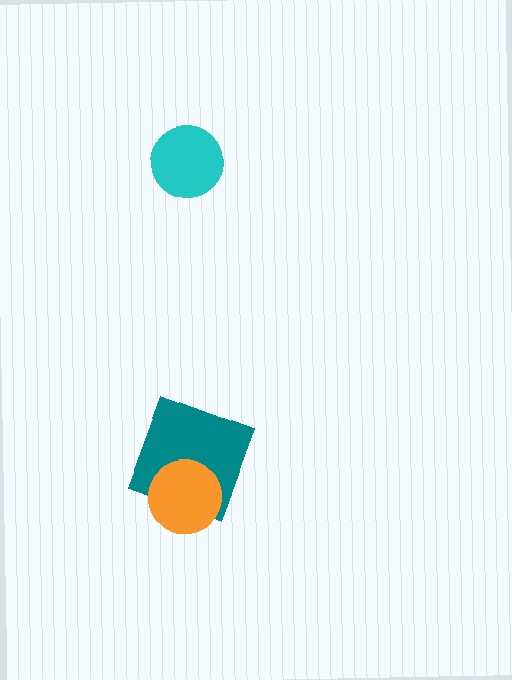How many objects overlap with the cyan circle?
0 objects overlap with the cyan circle.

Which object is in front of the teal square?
The orange circle is in front of the teal square.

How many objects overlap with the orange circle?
1 object overlaps with the orange circle.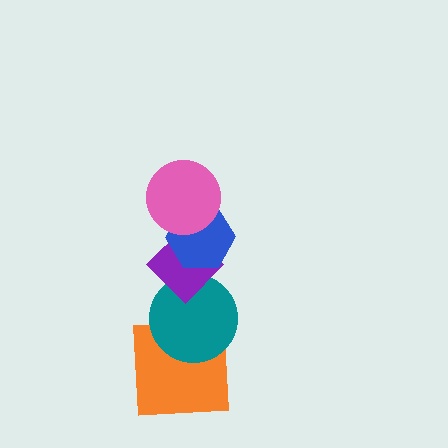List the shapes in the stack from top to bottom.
From top to bottom: the pink circle, the blue hexagon, the purple diamond, the teal circle, the orange square.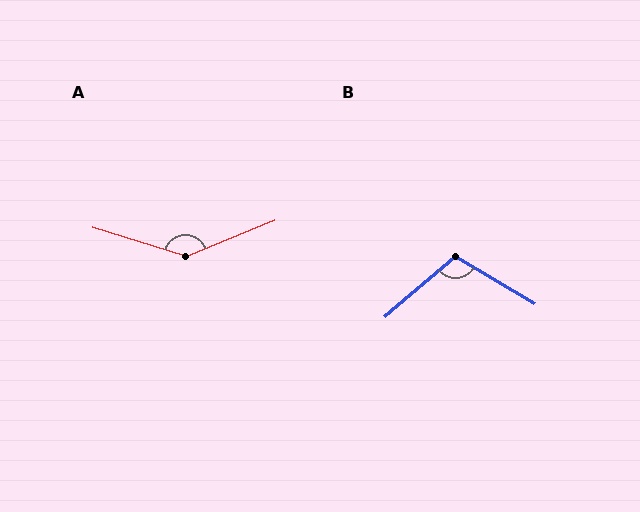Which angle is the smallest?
B, at approximately 108 degrees.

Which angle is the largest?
A, at approximately 141 degrees.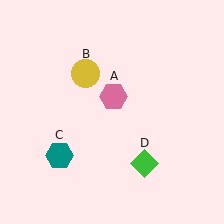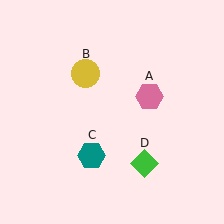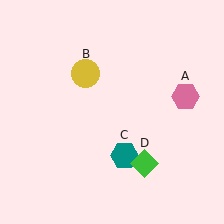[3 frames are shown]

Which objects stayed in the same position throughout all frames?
Yellow circle (object B) and green diamond (object D) remained stationary.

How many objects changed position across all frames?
2 objects changed position: pink hexagon (object A), teal hexagon (object C).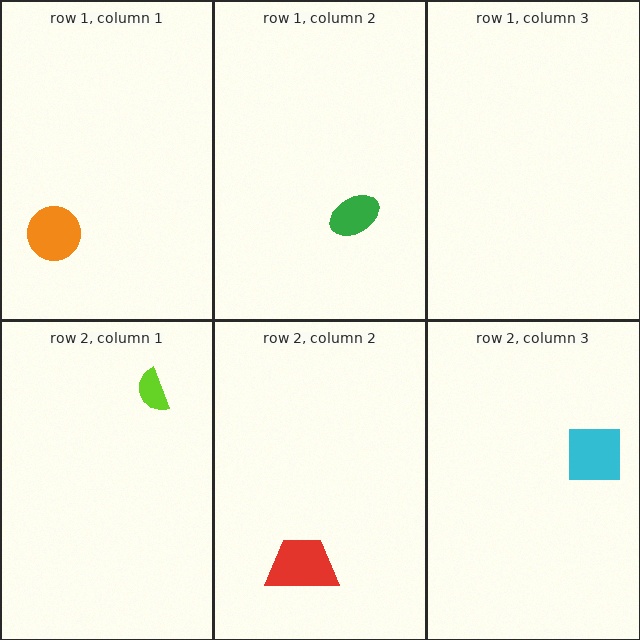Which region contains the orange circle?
The row 1, column 1 region.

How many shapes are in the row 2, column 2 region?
1.